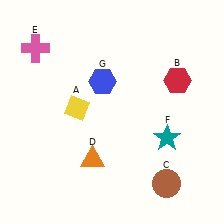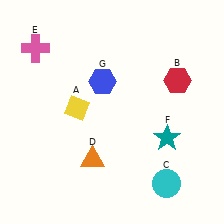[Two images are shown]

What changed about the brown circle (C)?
In Image 1, C is brown. In Image 2, it changed to cyan.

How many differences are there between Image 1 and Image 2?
There is 1 difference between the two images.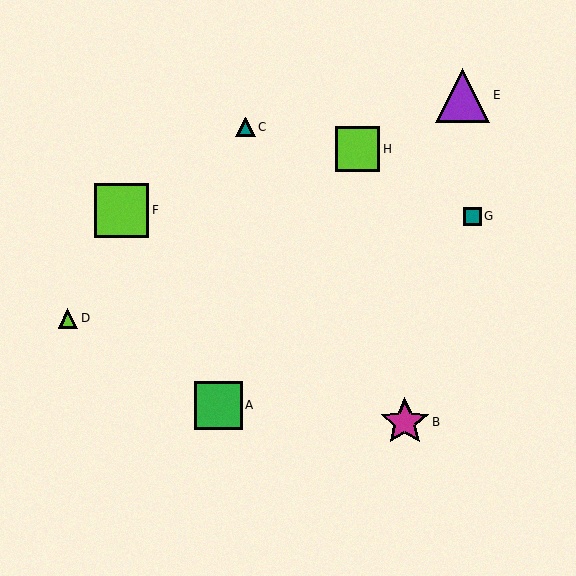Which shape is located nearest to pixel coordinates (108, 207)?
The lime square (labeled F) at (121, 211) is nearest to that location.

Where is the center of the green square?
The center of the green square is at (219, 405).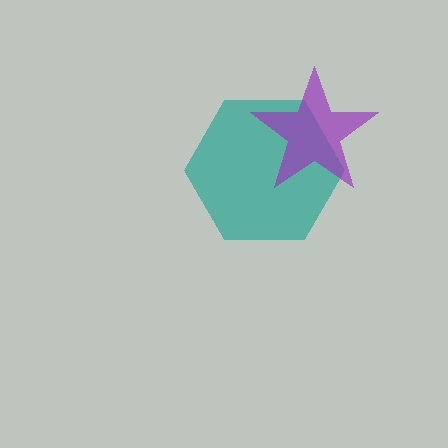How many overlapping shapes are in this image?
There are 2 overlapping shapes in the image.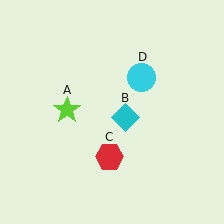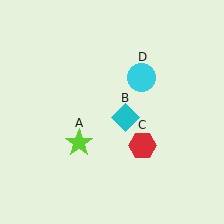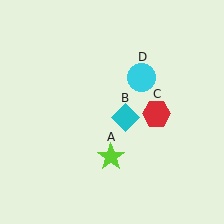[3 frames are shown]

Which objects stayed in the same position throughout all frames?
Cyan diamond (object B) and cyan circle (object D) remained stationary.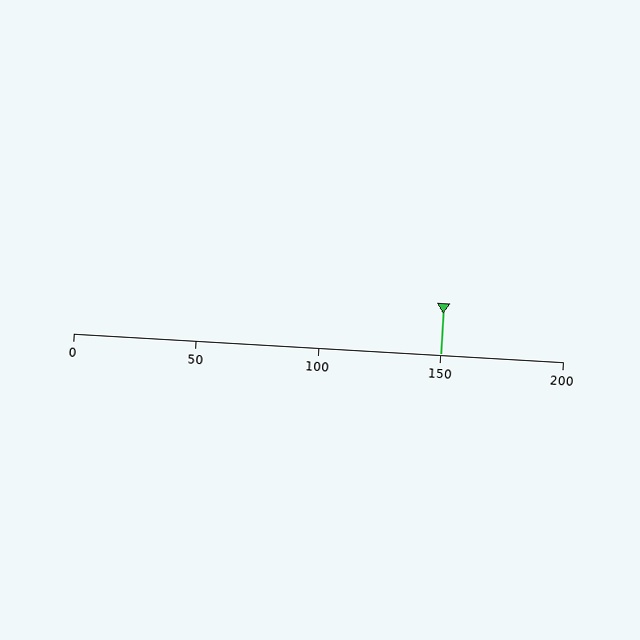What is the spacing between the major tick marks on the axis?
The major ticks are spaced 50 apart.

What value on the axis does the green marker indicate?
The marker indicates approximately 150.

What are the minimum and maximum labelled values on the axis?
The axis runs from 0 to 200.